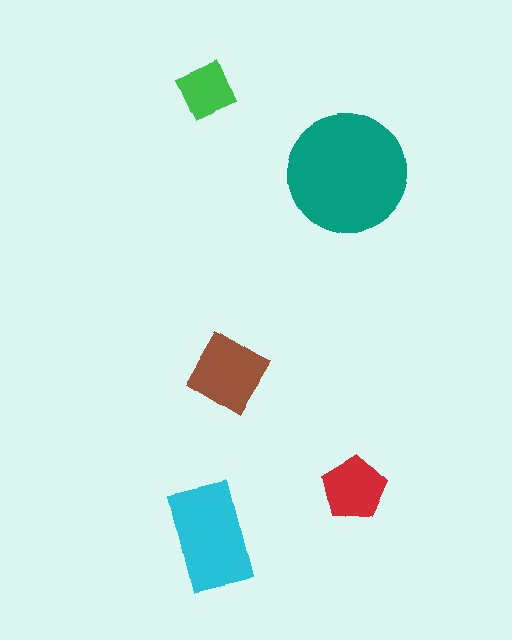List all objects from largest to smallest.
The teal circle, the cyan rectangle, the brown diamond, the red pentagon, the green diamond.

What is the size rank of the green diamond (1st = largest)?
5th.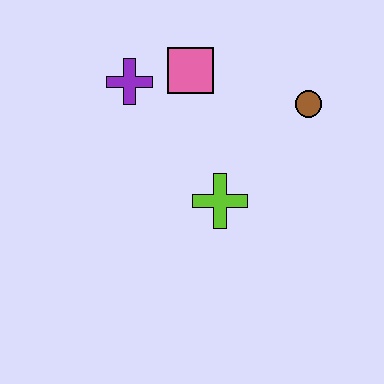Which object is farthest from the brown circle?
The purple cross is farthest from the brown circle.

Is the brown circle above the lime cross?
Yes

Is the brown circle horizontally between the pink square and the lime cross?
No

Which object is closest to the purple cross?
The pink square is closest to the purple cross.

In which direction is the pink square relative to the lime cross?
The pink square is above the lime cross.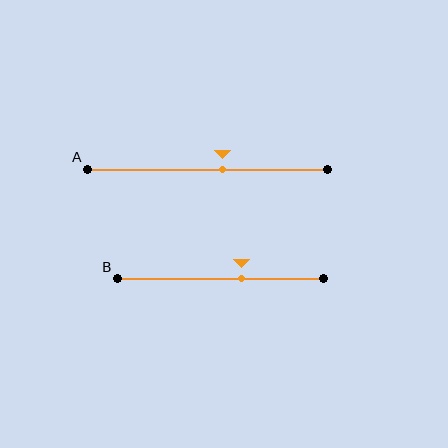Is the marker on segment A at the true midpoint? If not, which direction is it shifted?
No, the marker on segment A is shifted to the right by about 6% of the segment length.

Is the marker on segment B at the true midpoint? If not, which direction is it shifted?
No, the marker on segment B is shifted to the right by about 10% of the segment length.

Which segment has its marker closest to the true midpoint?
Segment A has its marker closest to the true midpoint.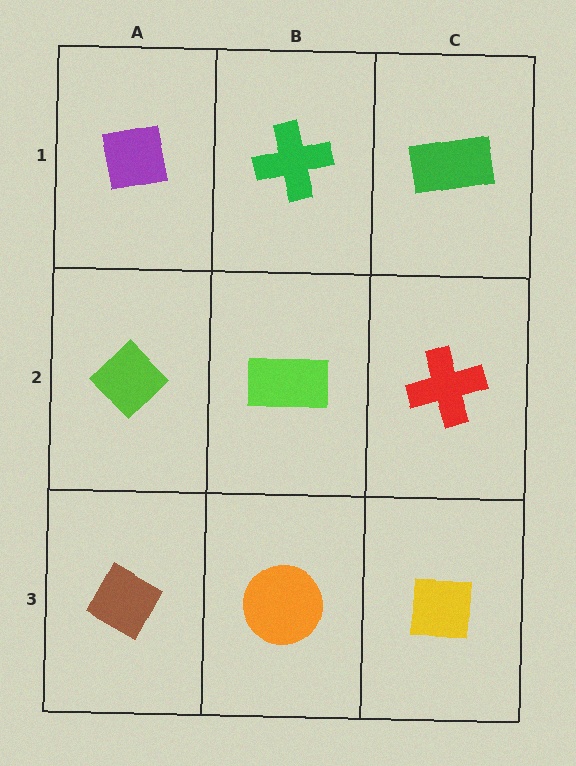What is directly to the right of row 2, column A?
A lime rectangle.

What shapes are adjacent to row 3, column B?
A lime rectangle (row 2, column B), a brown diamond (row 3, column A), a yellow square (row 3, column C).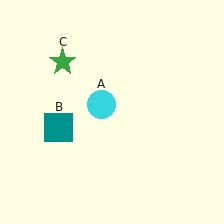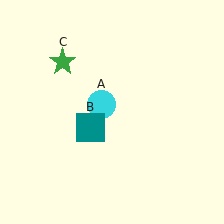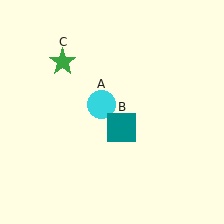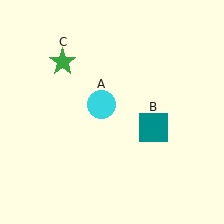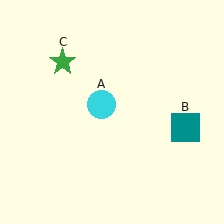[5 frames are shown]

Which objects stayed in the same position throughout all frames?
Cyan circle (object A) and green star (object C) remained stationary.